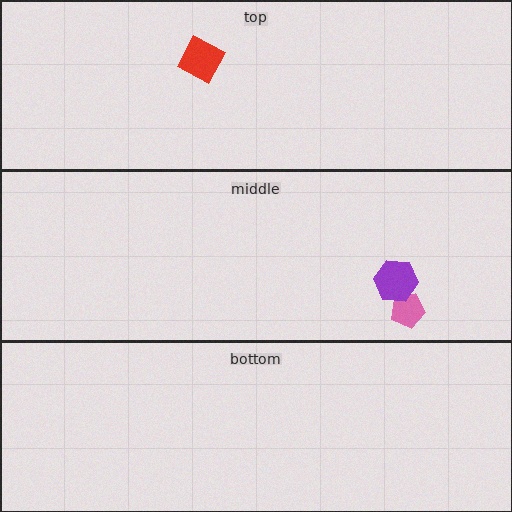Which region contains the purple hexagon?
The middle region.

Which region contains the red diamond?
The top region.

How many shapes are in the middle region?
2.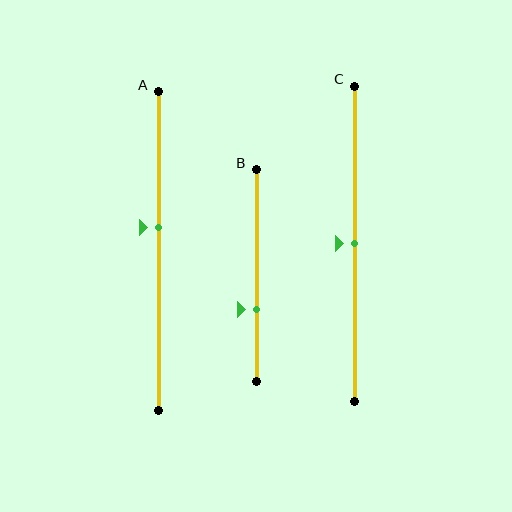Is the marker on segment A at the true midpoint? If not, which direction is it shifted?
No, the marker on segment A is shifted upward by about 7% of the segment length.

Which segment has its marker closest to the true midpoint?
Segment C has its marker closest to the true midpoint.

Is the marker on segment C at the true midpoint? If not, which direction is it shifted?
Yes, the marker on segment C is at the true midpoint.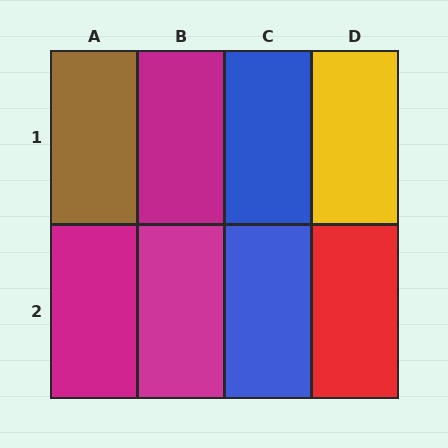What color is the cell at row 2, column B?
Magenta.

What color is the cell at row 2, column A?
Magenta.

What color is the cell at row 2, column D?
Red.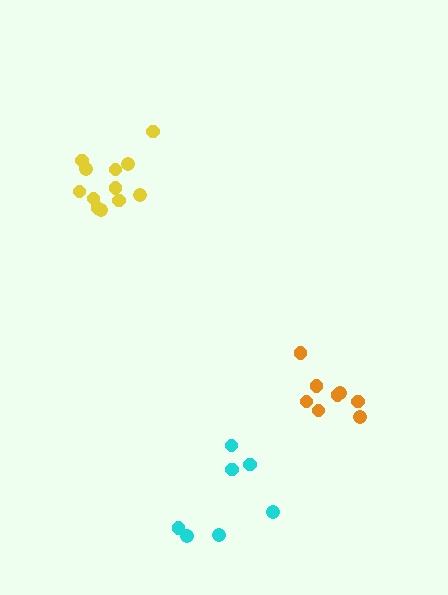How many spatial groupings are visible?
There are 3 spatial groupings.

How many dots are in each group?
Group 1: 7 dots, Group 2: 8 dots, Group 3: 12 dots (27 total).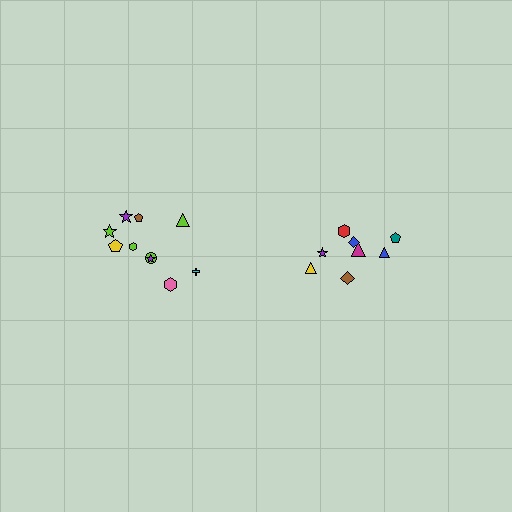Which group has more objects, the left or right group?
The left group.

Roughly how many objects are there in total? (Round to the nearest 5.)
Roughly 20 objects in total.